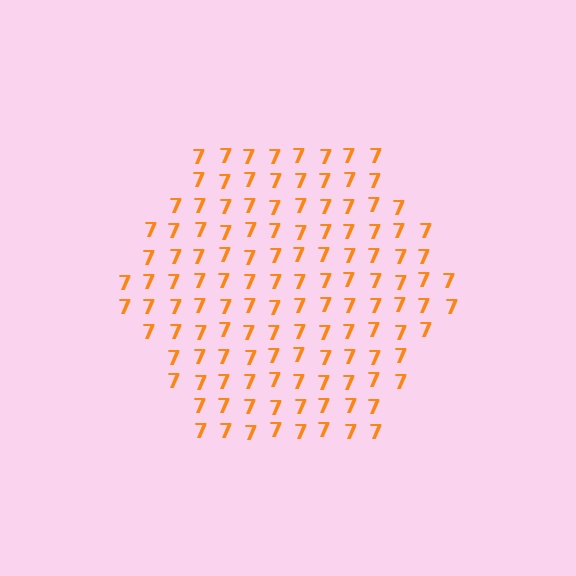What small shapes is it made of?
It is made of small digit 7's.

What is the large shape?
The large shape is a hexagon.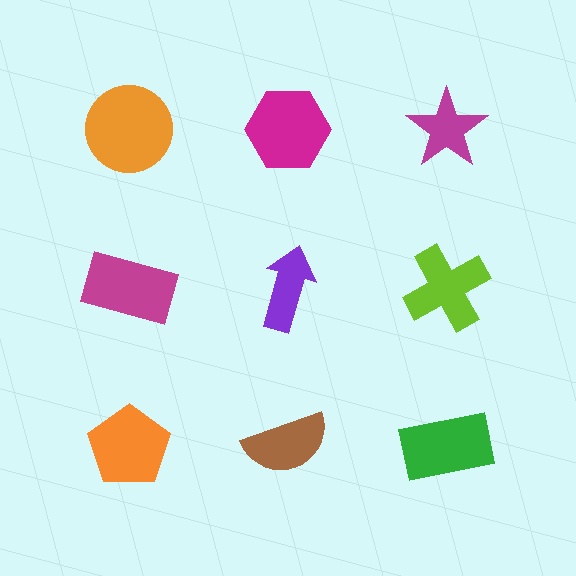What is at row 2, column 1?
A magenta rectangle.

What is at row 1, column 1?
An orange circle.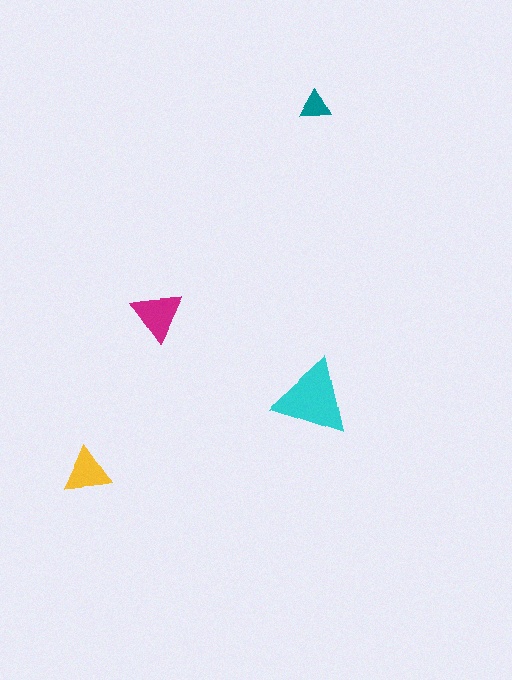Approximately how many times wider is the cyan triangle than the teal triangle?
About 2.5 times wider.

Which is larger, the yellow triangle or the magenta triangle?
The magenta one.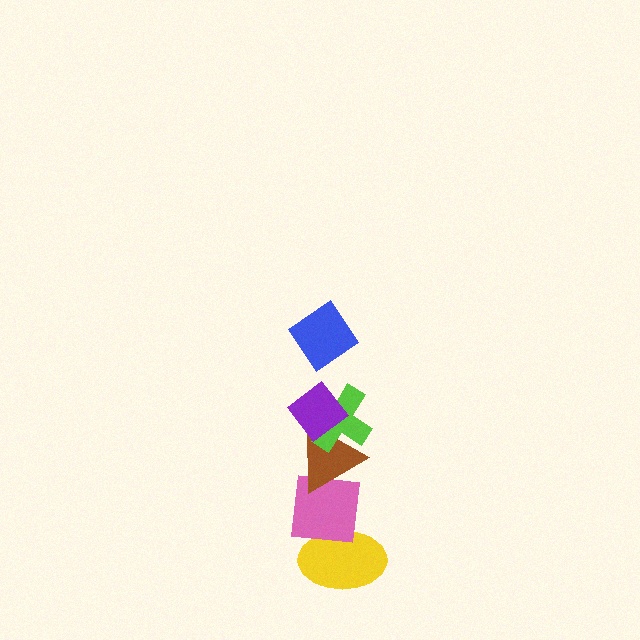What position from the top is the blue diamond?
The blue diamond is 1st from the top.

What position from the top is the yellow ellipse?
The yellow ellipse is 6th from the top.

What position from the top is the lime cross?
The lime cross is 3rd from the top.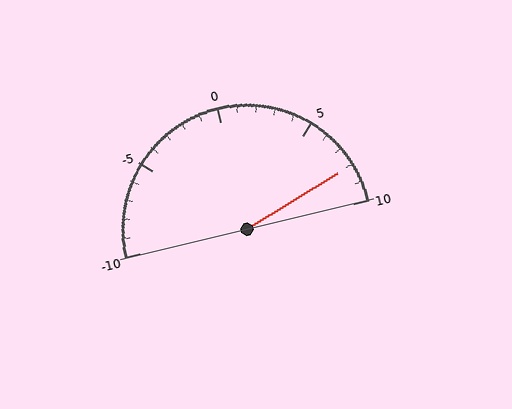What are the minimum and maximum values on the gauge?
The gauge ranges from -10 to 10.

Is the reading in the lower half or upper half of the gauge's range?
The reading is in the upper half of the range (-10 to 10).